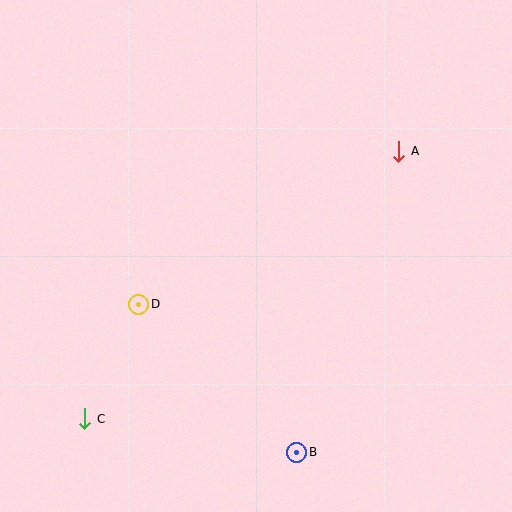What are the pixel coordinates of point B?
Point B is at (297, 452).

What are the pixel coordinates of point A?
Point A is at (399, 151).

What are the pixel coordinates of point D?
Point D is at (139, 304).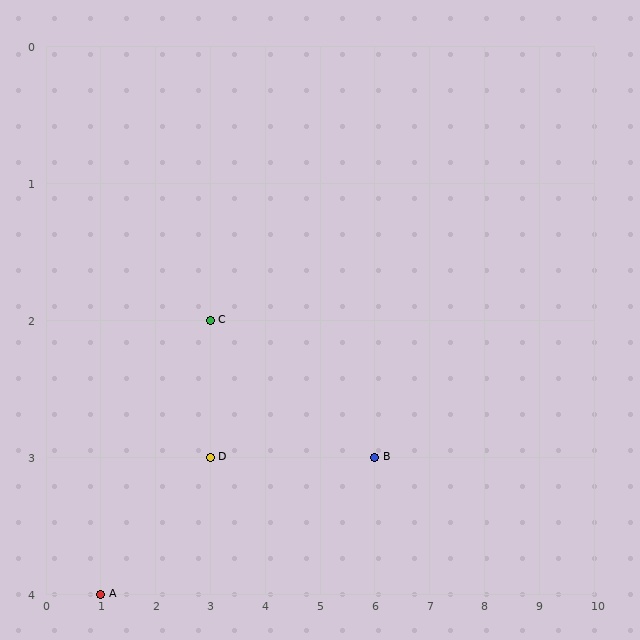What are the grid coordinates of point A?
Point A is at grid coordinates (1, 4).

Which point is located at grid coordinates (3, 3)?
Point D is at (3, 3).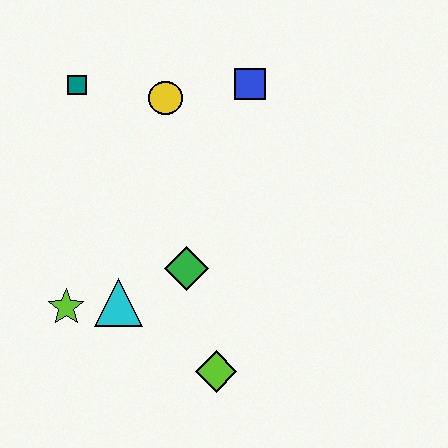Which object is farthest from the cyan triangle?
The blue square is farthest from the cyan triangle.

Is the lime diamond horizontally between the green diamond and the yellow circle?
No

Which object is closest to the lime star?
The cyan triangle is closest to the lime star.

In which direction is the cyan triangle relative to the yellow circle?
The cyan triangle is below the yellow circle.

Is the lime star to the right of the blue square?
No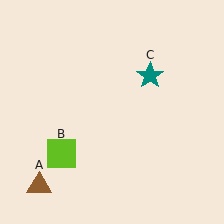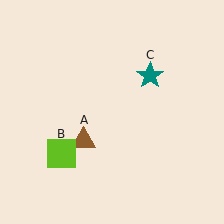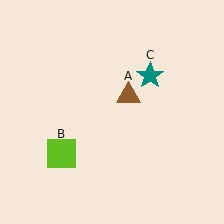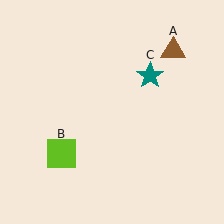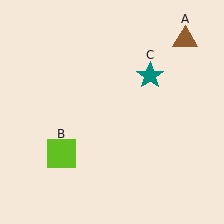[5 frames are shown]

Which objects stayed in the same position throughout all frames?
Lime square (object B) and teal star (object C) remained stationary.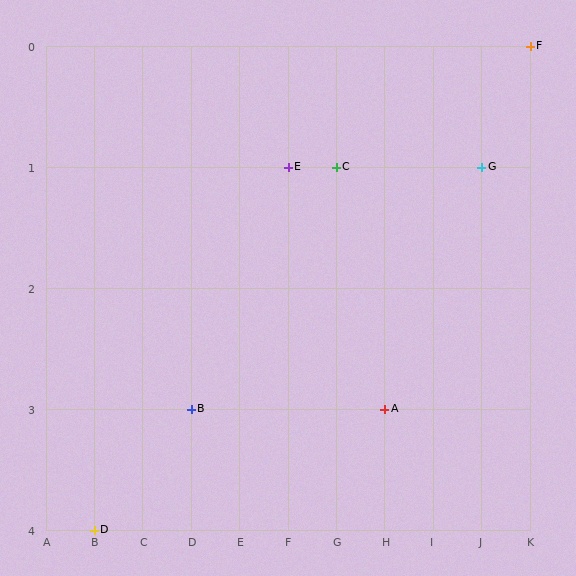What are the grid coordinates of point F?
Point F is at grid coordinates (K, 0).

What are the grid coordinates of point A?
Point A is at grid coordinates (H, 3).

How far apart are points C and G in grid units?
Points C and G are 3 columns apart.